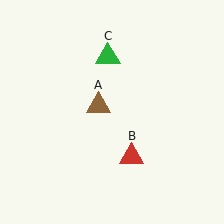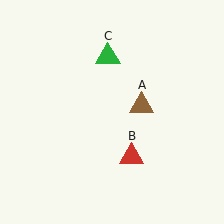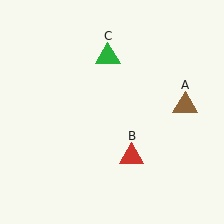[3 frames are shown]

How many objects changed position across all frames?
1 object changed position: brown triangle (object A).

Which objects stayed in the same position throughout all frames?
Red triangle (object B) and green triangle (object C) remained stationary.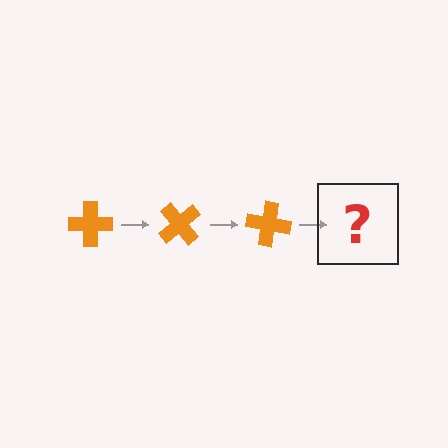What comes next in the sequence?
The next element should be an orange cross rotated 150 degrees.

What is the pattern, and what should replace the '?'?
The pattern is that the cross rotates 50 degrees each step. The '?' should be an orange cross rotated 150 degrees.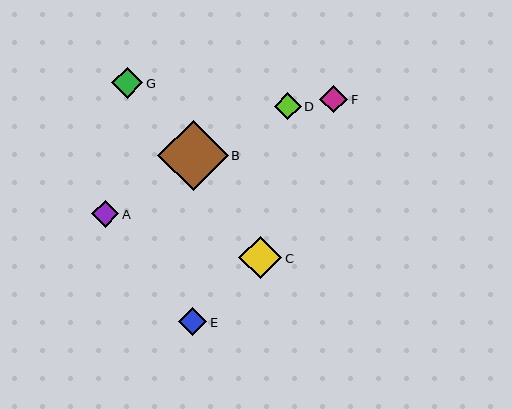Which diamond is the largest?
Diamond B is the largest with a size of approximately 71 pixels.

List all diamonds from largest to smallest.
From largest to smallest: B, C, G, E, F, D, A.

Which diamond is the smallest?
Diamond A is the smallest with a size of approximately 27 pixels.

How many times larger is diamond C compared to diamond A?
Diamond C is approximately 1.6 times the size of diamond A.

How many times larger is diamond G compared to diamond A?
Diamond G is approximately 1.2 times the size of diamond A.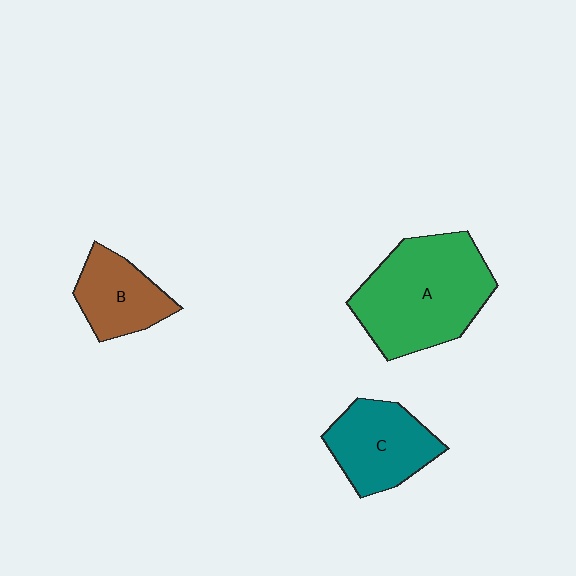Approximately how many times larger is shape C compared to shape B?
Approximately 1.3 times.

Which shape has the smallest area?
Shape B (brown).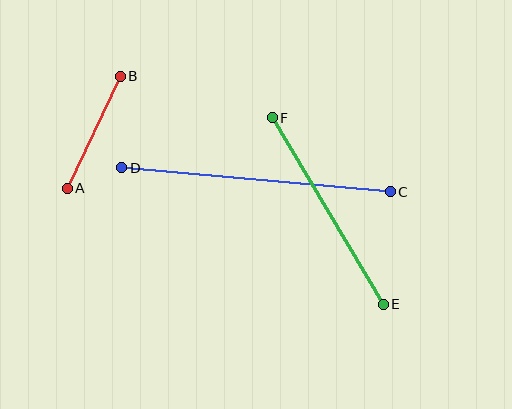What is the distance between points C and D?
The distance is approximately 269 pixels.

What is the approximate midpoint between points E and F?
The midpoint is at approximately (328, 211) pixels.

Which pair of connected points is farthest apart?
Points C and D are farthest apart.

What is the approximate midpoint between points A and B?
The midpoint is at approximately (94, 132) pixels.